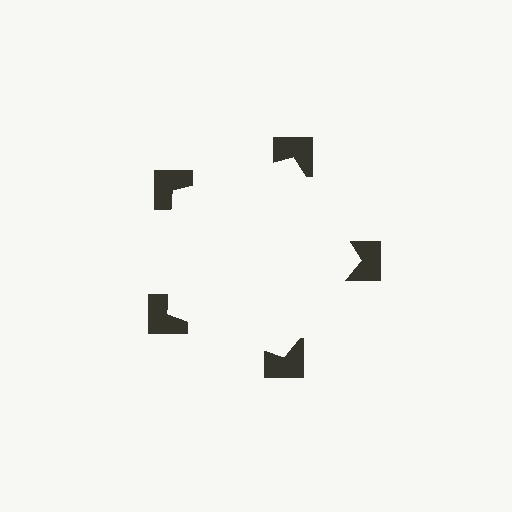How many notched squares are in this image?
There are 5 — one at each vertex of the illusory pentagon.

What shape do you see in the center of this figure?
An illusory pentagon — its edges are inferred from the aligned wedge cuts in the notched squares, not physically drawn.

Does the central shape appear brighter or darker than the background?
It typically appears slightly brighter than the background, even though no actual brightness change is drawn.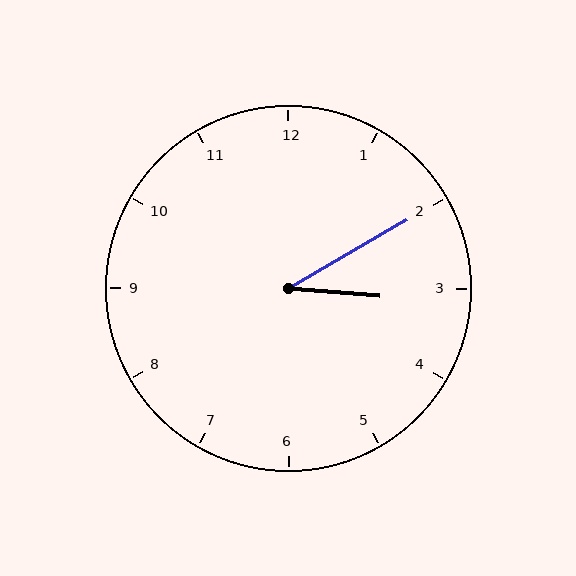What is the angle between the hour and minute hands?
Approximately 35 degrees.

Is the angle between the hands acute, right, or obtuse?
It is acute.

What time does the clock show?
3:10.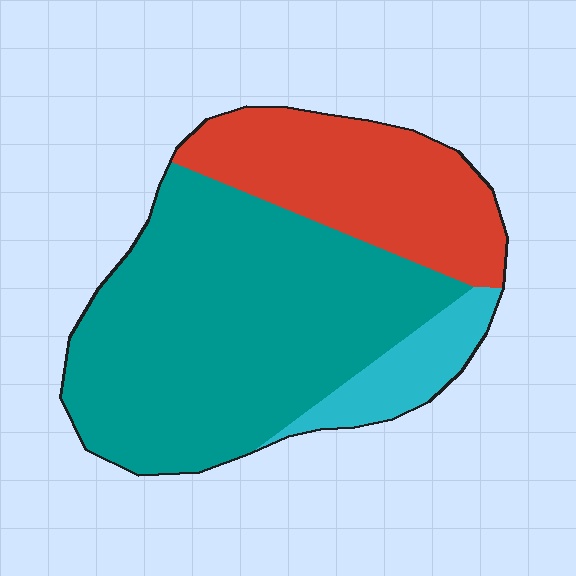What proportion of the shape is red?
Red covers about 30% of the shape.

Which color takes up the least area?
Cyan, at roughly 10%.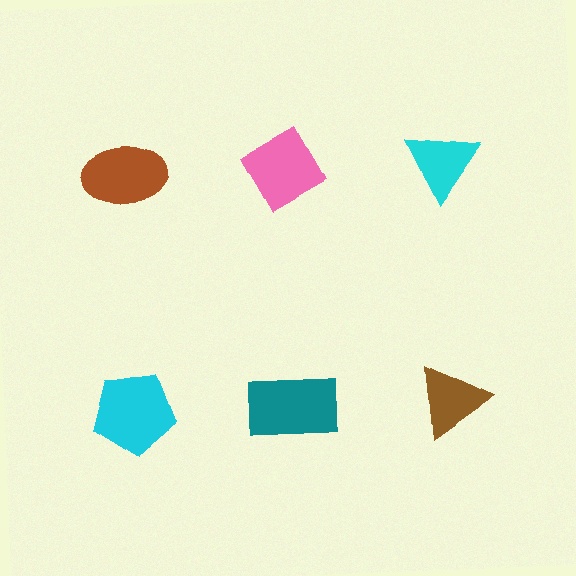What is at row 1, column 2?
A pink diamond.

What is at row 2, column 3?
A brown triangle.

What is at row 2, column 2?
A teal rectangle.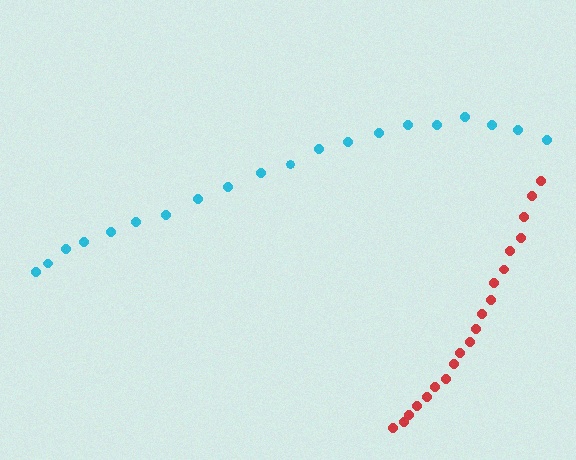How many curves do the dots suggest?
There are 2 distinct paths.